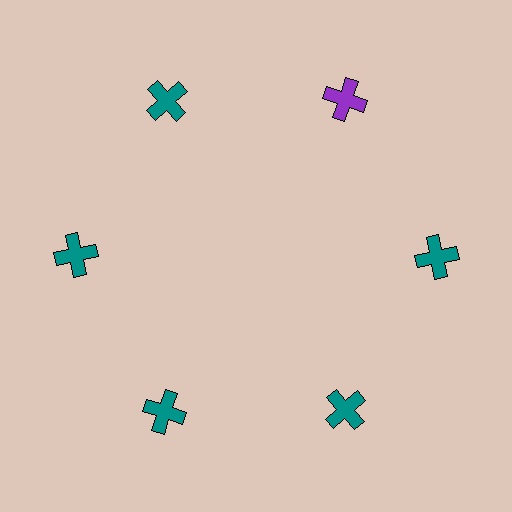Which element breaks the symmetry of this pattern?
The purple cross at roughly the 1 o'clock position breaks the symmetry. All other shapes are teal crosses.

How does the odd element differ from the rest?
It has a different color: purple instead of teal.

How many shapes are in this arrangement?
There are 6 shapes arranged in a ring pattern.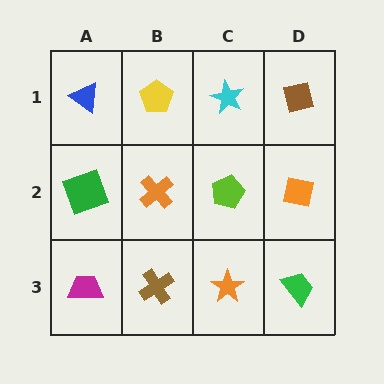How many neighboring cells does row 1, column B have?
3.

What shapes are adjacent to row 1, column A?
A green square (row 2, column A), a yellow pentagon (row 1, column B).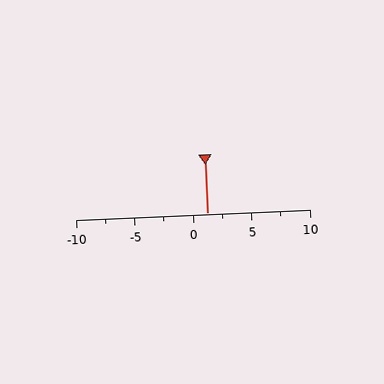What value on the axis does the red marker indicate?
The marker indicates approximately 1.2.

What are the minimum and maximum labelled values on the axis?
The axis runs from -10 to 10.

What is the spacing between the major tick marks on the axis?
The major ticks are spaced 5 apart.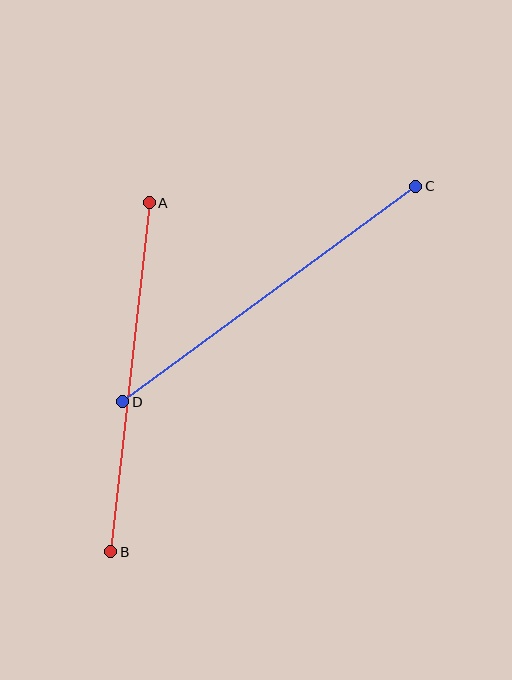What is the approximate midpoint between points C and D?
The midpoint is at approximately (269, 294) pixels.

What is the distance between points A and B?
The distance is approximately 351 pixels.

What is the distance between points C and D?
The distance is approximately 364 pixels.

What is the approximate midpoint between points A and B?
The midpoint is at approximately (130, 377) pixels.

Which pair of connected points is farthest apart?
Points C and D are farthest apart.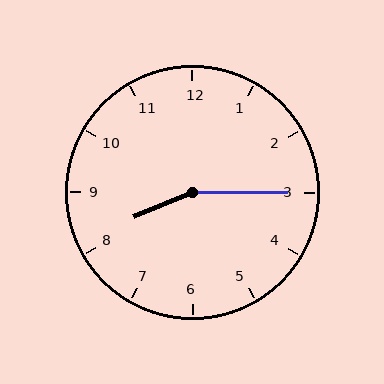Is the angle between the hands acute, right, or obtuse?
It is obtuse.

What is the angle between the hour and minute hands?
Approximately 158 degrees.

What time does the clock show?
8:15.